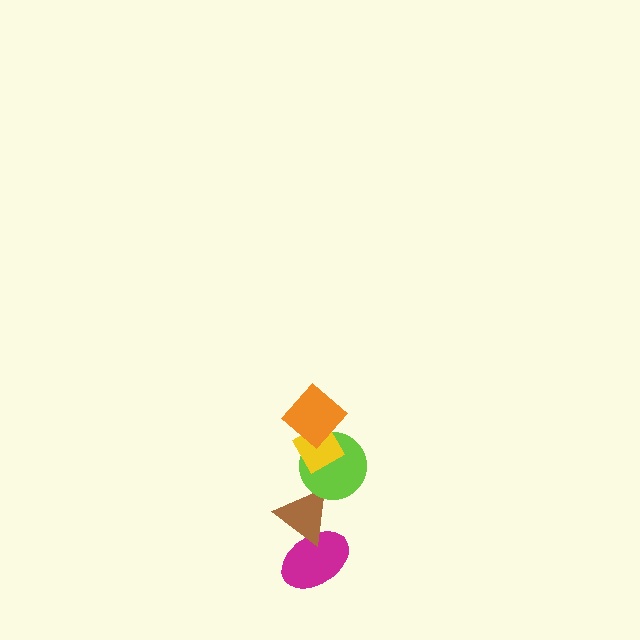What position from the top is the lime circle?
The lime circle is 3rd from the top.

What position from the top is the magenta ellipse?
The magenta ellipse is 5th from the top.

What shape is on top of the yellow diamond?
The orange diamond is on top of the yellow diamond.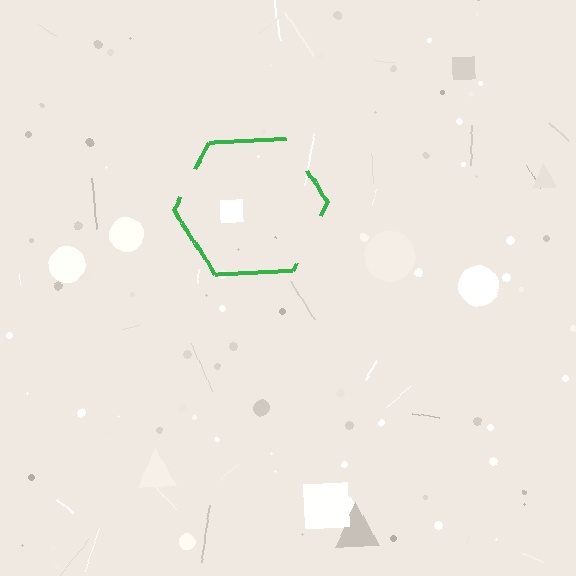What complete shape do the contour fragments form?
The contour fragments form a hexagon.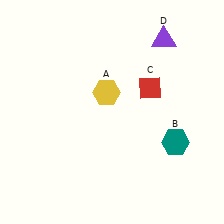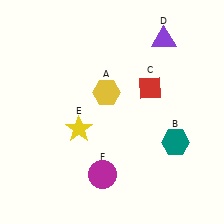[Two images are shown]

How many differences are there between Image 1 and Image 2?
There are 2 differences between the two images.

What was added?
A yellow star (E), a magenta circle (F) were added in Image 2.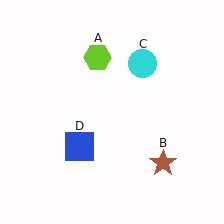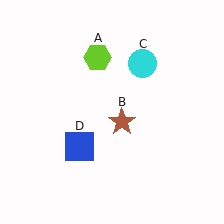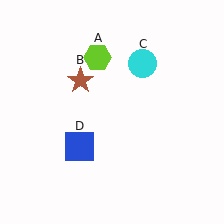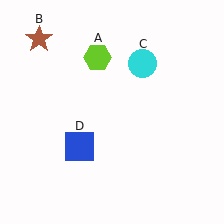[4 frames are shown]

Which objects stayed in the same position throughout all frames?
Lime hexagon (object A) and cyan circle (object C) and blue square (object D) remained stationary.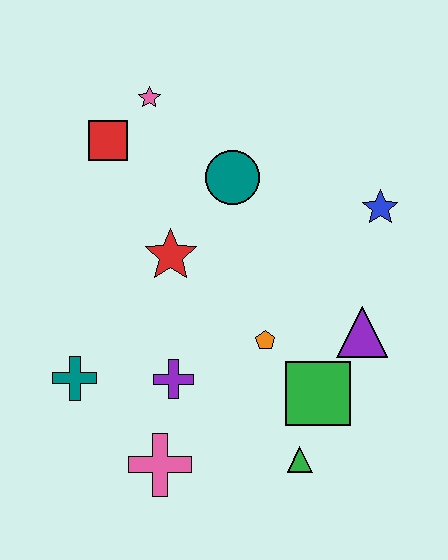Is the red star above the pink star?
No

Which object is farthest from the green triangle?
The pink star is farthest from the green triangle.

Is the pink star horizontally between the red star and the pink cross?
No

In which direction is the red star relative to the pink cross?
The red star is above the pink cross.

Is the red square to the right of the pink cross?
No